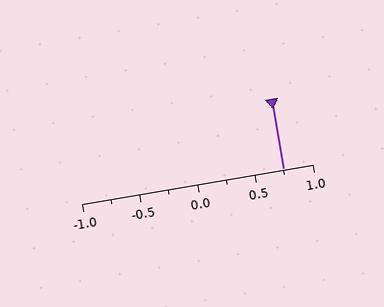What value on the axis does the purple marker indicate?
The marker indicates approximately 0.75.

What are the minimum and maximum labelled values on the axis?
The axis runs from -1.0 to 1.0.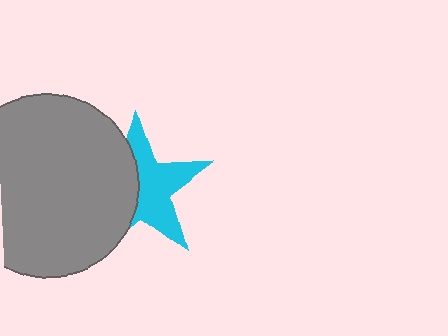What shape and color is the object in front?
The object in front is a gray circle.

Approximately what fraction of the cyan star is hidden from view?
Roughly 45% of the cyan star is hidden behind the gray circle.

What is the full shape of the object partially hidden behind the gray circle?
The partially hidden object is a cyan star.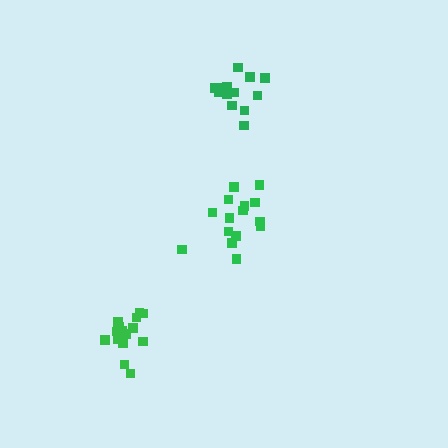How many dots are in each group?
Group 1: 15 dots, Group 2: 13 dots, Group 3: 16 dots (44 total).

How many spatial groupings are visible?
There are 3 spatial groupings.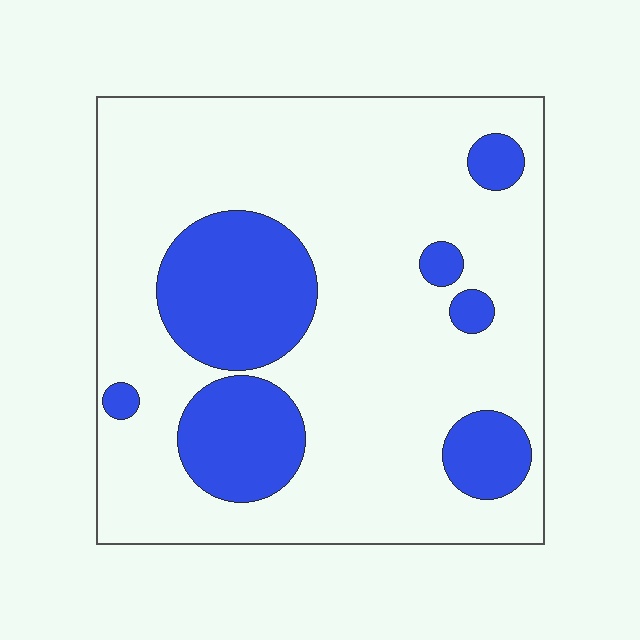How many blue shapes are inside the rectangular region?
7.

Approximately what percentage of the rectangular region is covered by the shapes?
Approximately 25%.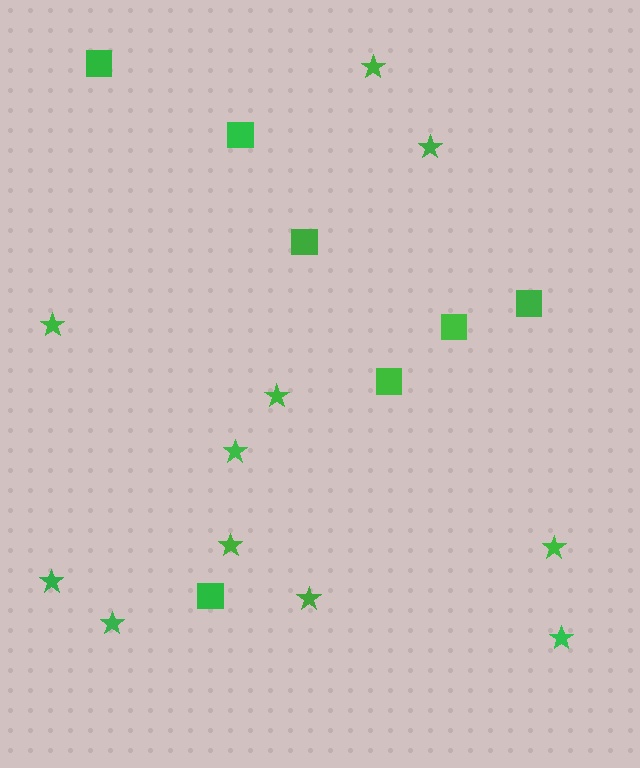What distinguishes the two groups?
There are 2 groups: one group of squares (7) and one group of stars (11).